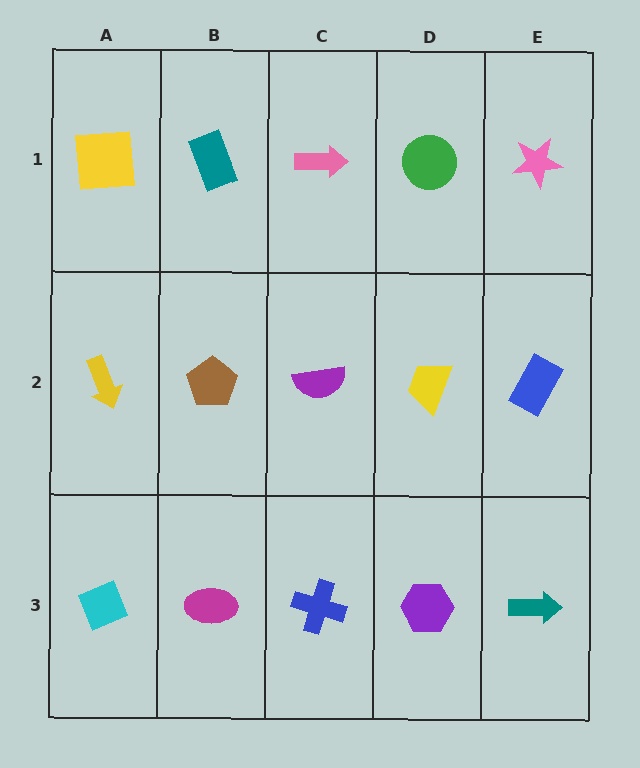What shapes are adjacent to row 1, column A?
A yellow arrow (row 2, column A), a teal rectangle (row 1, column B).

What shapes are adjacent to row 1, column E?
A blue rectangle (row 2, column E), a green circle (row 1, column D).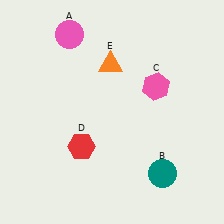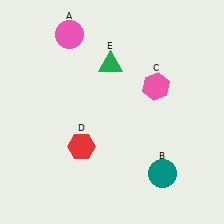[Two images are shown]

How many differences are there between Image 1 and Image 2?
There is 1 difference between the two images.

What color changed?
The triangle (E) changed from orange in Image 1 to green in Image 2.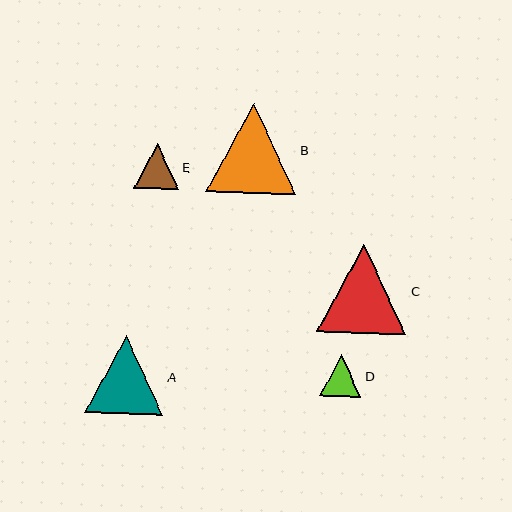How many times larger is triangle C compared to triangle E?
Triangle C is approximately 2.0 times the size of triangle E.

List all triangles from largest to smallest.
From largest to smallest: B, C, A, E, D.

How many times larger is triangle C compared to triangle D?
Triangle C is approximately 2.2 times the size of triangle D.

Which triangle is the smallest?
Triangle D is the smallest with a size of approximately 41 pixels.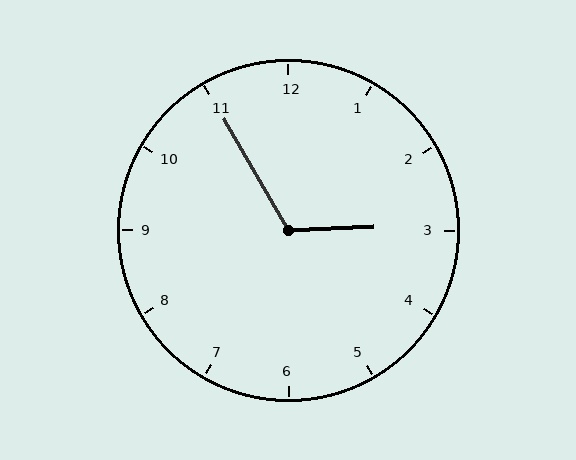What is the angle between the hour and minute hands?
Approximately 118 degrees.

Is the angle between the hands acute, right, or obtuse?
It is obtuse.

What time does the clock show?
2:55.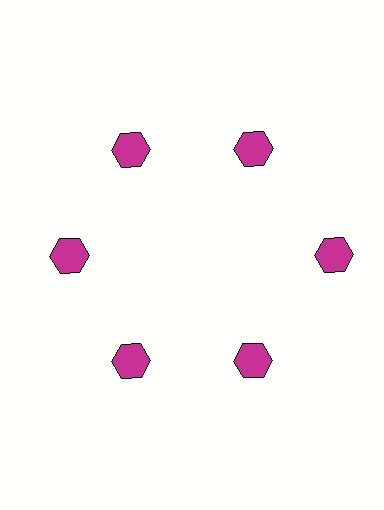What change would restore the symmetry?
The symmetry would be restored by moving it inward, back onto the ring so that all 6 hexagons sit at equal angles and equal distance from the center.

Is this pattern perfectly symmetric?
No. The 6 magenta hexagons are arranged in a ring, but one element near the 3 o'clock position is pushed outward from the center, breaking the 6-fold rotational symmetry.